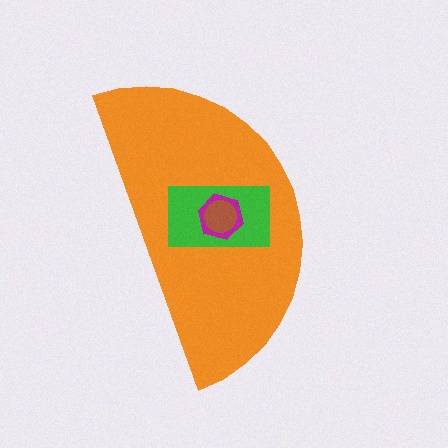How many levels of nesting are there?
4.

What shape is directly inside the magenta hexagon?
The brown circle.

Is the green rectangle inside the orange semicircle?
Yes.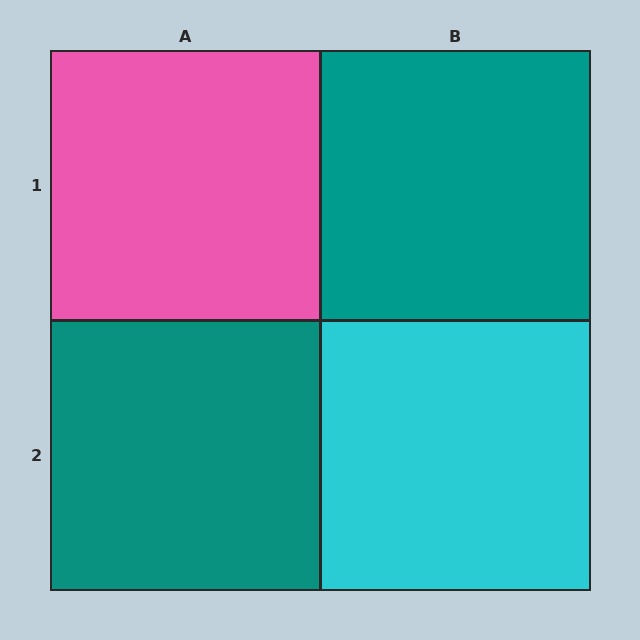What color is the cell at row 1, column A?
Pink.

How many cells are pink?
1 cell is pink.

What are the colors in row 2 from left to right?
Teal, cyan.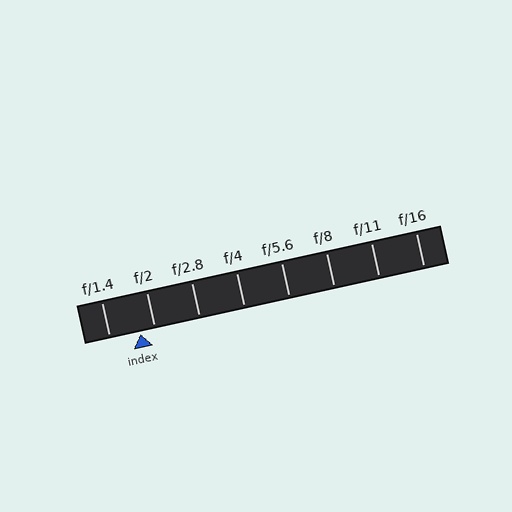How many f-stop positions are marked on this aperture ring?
There are 8 f-stop positions marked.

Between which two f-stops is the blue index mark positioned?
The index mark is between f/1.4 and f/2.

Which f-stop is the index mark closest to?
The index mark is closest to f/2.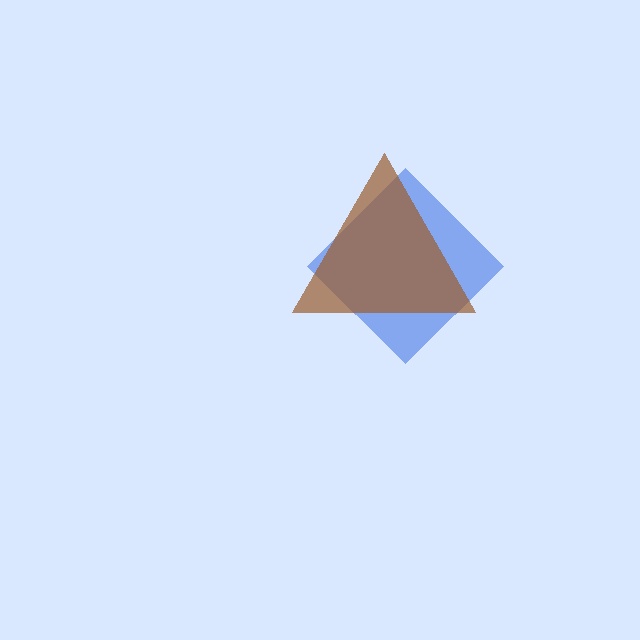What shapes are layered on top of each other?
The layered shapes are: a blue diamond, a brown triangle.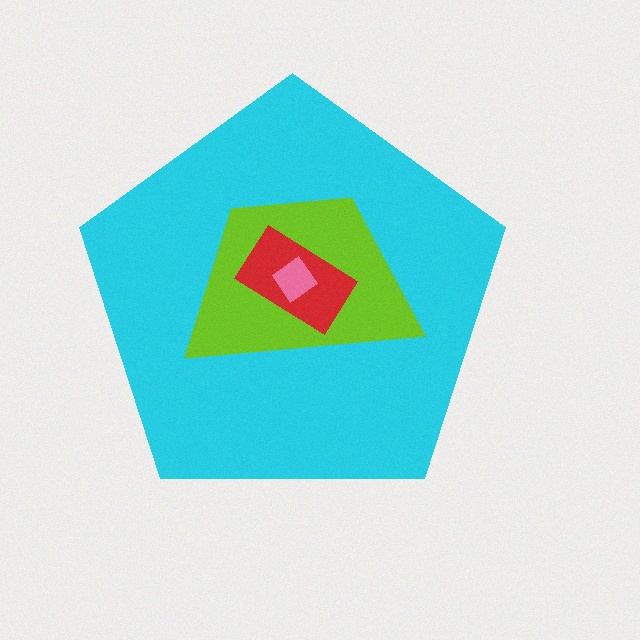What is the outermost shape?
The cyan pentagon.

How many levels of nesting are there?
4.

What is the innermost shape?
The pink diamond.